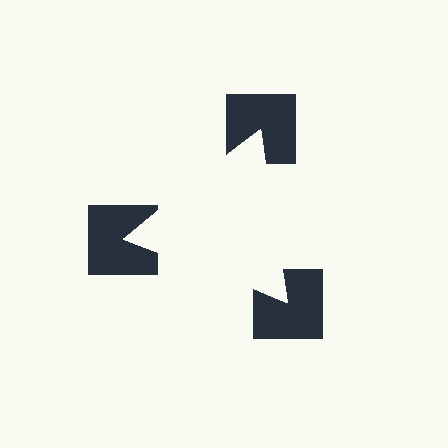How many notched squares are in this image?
There are 3 — one at each vertex of the illusory triangle.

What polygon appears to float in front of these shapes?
An illusory triangle — its edges are inferred from the aligned wedge cuts in the notched squares, not physically drawn.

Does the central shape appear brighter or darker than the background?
It typically appears slightly brighter than the background, even though no actual brightness change is drawn.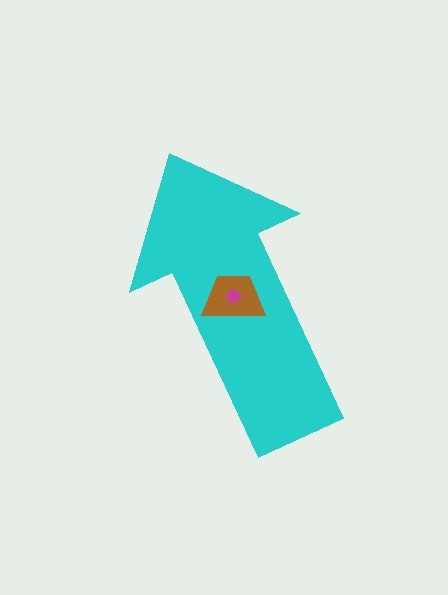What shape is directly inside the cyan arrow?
The brown trapezoid.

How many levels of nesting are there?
3.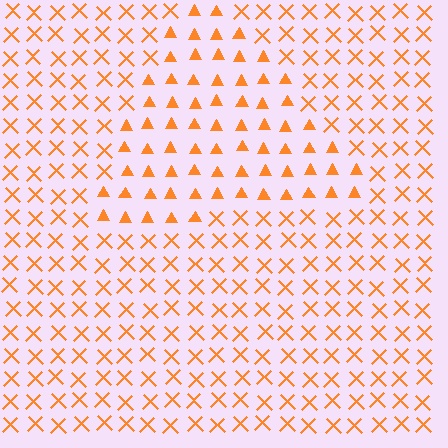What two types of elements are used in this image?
The image uses triangles inside the triangle region and X marks outside it.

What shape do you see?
I see a triangle.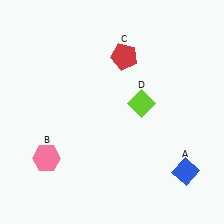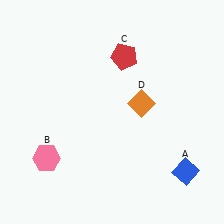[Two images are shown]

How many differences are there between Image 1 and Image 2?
There is 1 difference between the two images.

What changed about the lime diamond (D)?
In Image 1, D is lime. In Image 2, it changed to orange.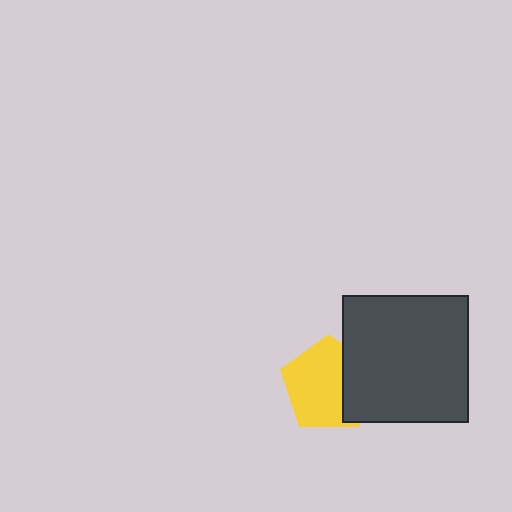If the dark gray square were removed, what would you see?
You would see the complete yellow pentagon.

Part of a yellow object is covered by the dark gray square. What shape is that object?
It is a pentagon.